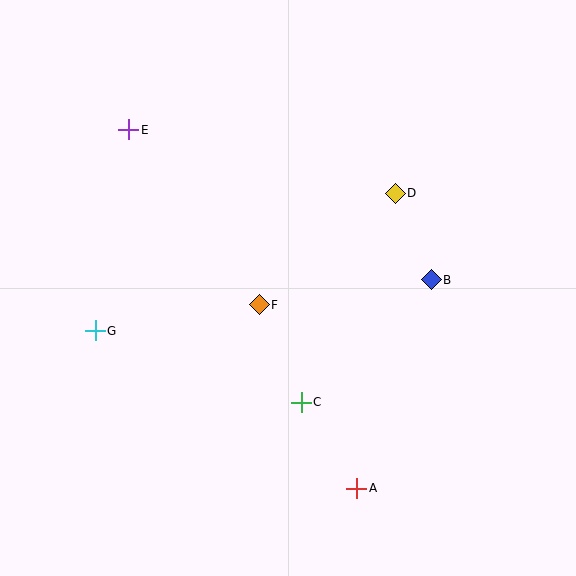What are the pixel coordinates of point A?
Point A is at (357, 488).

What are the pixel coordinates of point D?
Point D is at (395, 193).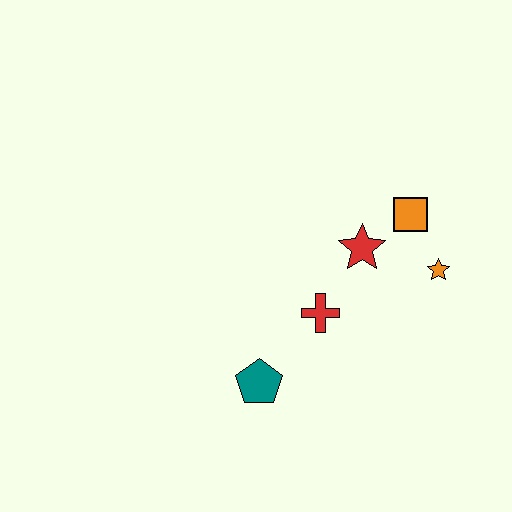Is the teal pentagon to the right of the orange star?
No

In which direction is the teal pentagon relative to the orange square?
The teal pentagon is below the orange square.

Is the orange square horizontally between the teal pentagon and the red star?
No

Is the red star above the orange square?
No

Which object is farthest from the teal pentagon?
The orange square is farthest from the teal pentagon.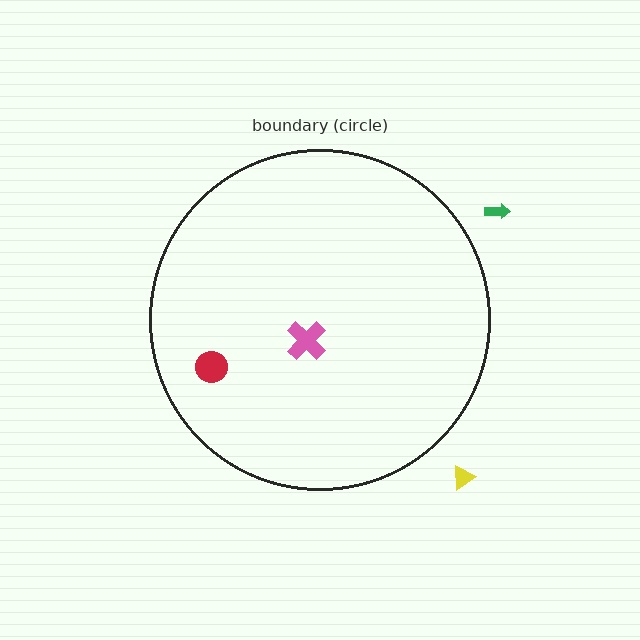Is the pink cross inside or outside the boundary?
Inside.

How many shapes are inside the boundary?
2 inside, 2 outside.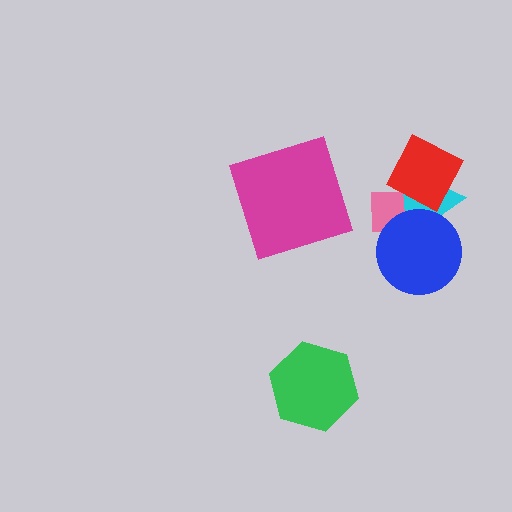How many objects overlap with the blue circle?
2 objects overlap with the blue circle.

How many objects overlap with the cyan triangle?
3 objects overlap with the cyan triangle.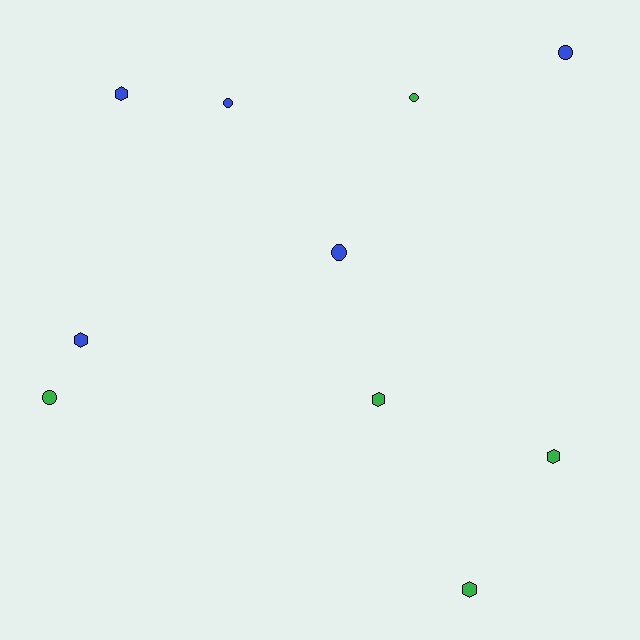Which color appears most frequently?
Green, with 5 objects.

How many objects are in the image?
There are 10 objects.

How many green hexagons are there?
There are 3 green hexagons.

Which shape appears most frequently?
Hexagon, with 5 objects.